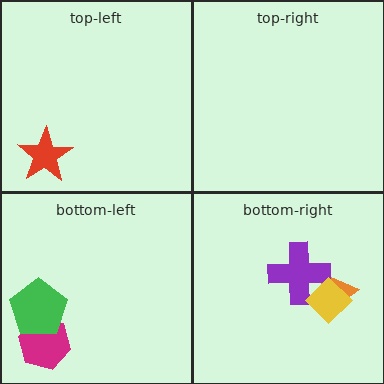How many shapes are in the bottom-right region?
3.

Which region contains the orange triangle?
The bottom-right region.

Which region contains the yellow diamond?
The bottom-right region.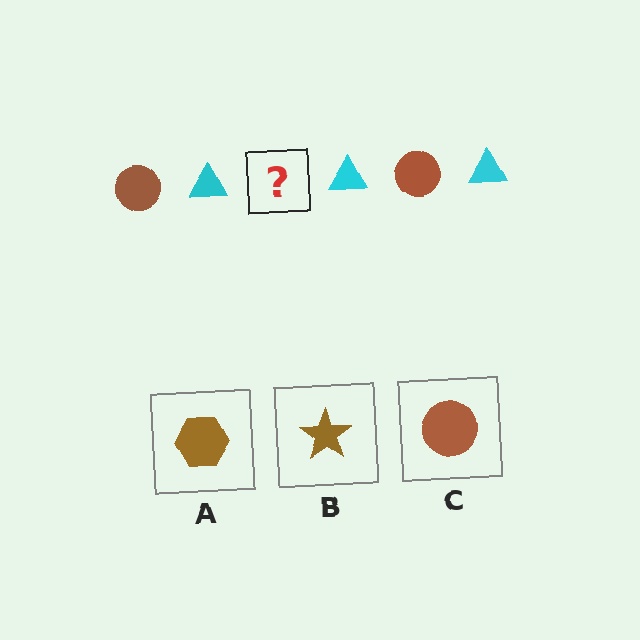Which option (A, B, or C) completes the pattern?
C.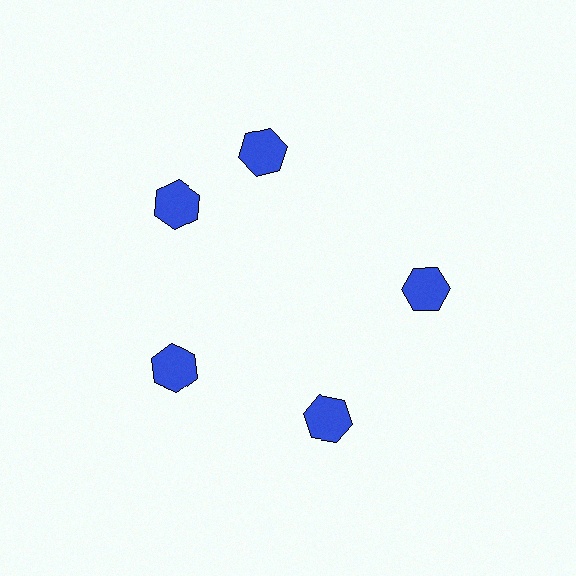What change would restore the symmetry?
The symmetry would be restored by rotating it back into even spacing with its neighbors so that all 5 hexagons sit at equal angles and equal distance from the center.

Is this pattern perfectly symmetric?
No. The 5 blue hexagons are arranged in a ring, but one element near the 1 o'clock position is rotated out of alignment along the ring, breaking the 5-fold rotational symmetry.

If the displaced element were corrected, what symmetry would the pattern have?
It would have 5-fold rotational symmetry — the pattern would map onto itself every 72 degrees.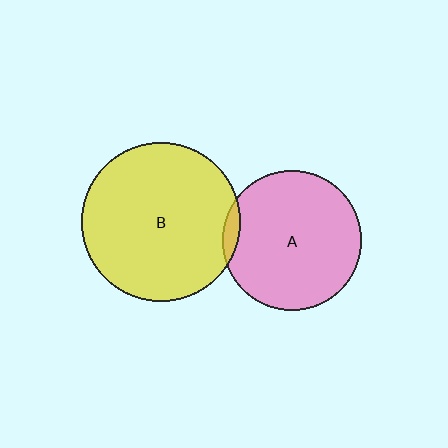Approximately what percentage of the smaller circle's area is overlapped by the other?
Approximately 5%.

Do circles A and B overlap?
Yes.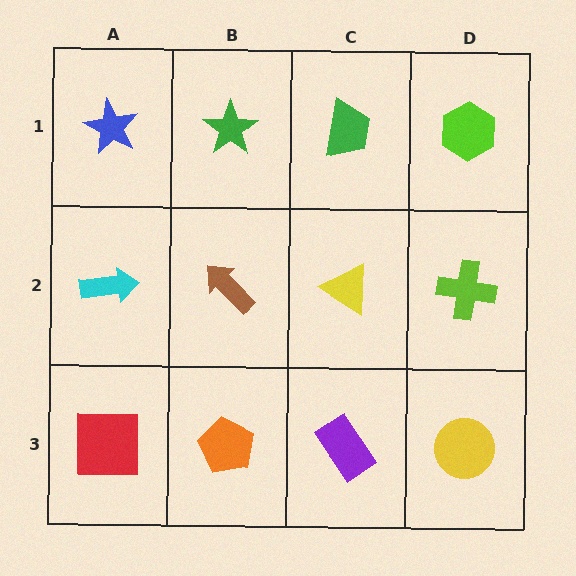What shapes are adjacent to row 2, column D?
A lime hexagon (row 1, column D), a yellow circle (row 3, column D), a yellow triangle (row 2, column C).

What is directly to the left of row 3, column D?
A purple rectangle.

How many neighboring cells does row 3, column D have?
2.